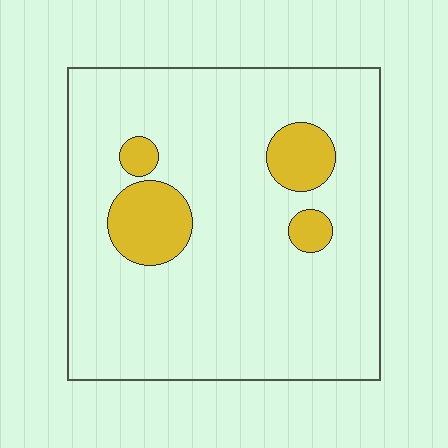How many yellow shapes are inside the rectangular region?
4.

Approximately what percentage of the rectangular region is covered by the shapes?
Approximately 15%.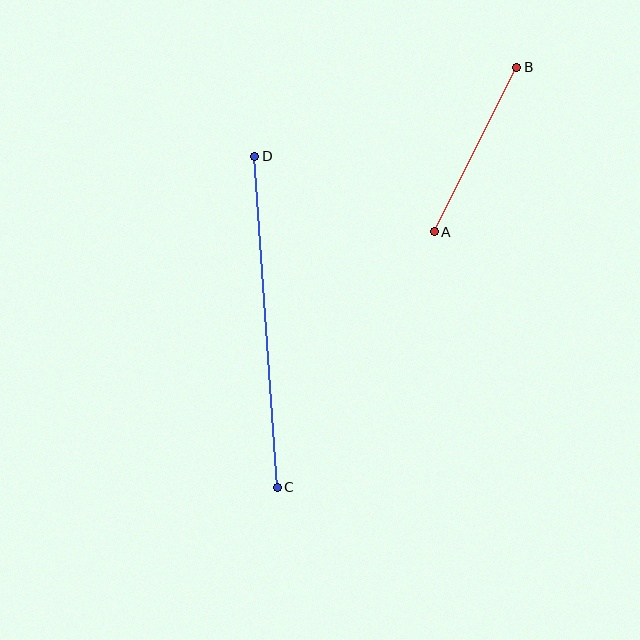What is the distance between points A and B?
The distance is approximately 184 pixels.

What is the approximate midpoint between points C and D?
The midpoint is at approximately (266, 322) pixels.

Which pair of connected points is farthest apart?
Points C and D are farthest apart.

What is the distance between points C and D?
The distance is approximately 332 pixels.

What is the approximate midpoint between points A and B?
The midpoint is at approximately (476, 149) pixels.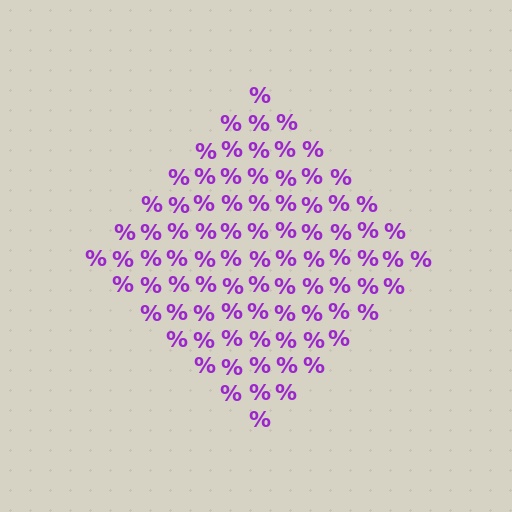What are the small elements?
The small elements are percent signs.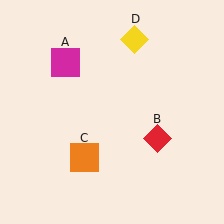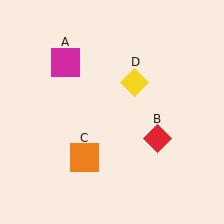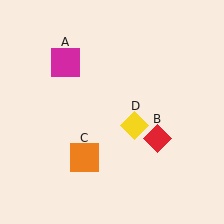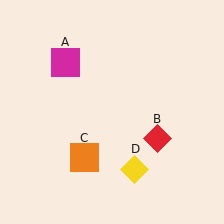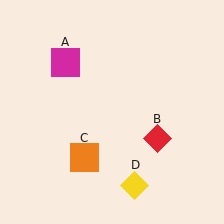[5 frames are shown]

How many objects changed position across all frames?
1 object changed position: yellow diamond (object D).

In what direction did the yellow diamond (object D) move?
The yellow diamond (object D) moved down.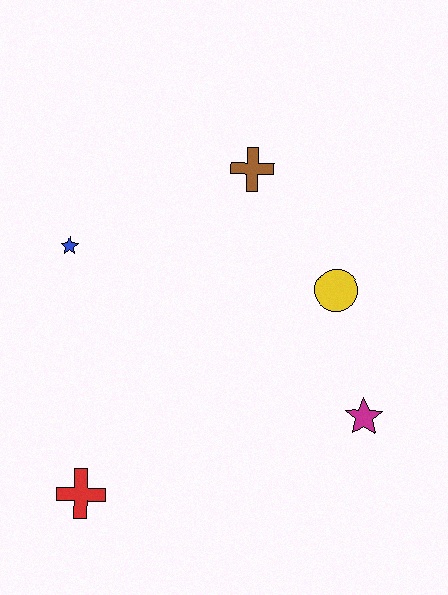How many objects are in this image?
There are 5 objects.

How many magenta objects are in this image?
There is 1 magenta object.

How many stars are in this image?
There are 2 stars.